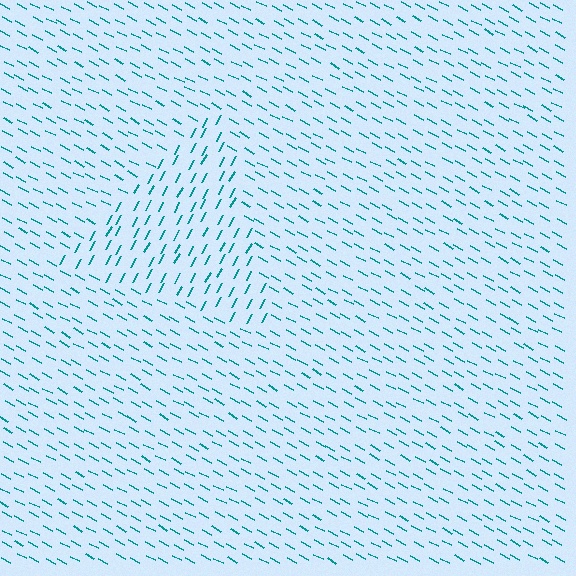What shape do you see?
I see a triangle.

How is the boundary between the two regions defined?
The boundary is defined purely by a change in line orientation (approximately 90 degrees difference). All lines are the same color and thickness.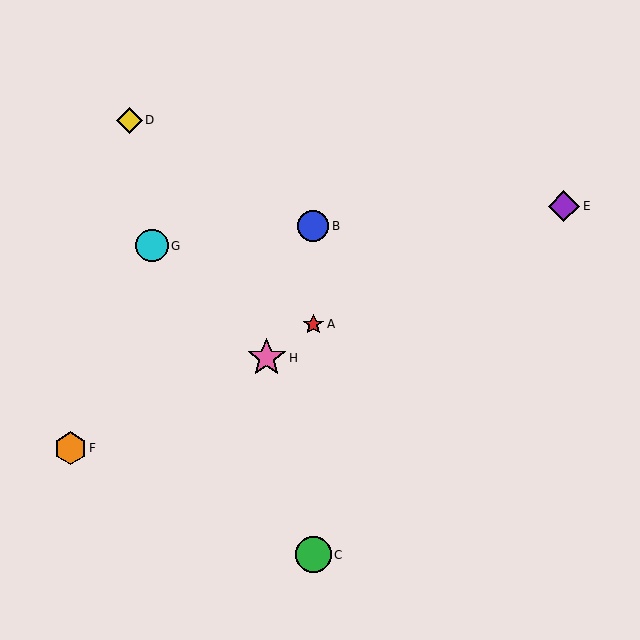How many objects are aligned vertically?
3 objects (A, B, C) are aligned vertically.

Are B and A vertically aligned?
Yes, both are at x≈313.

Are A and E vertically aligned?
No, A is at x≈313 and E is at x≈564.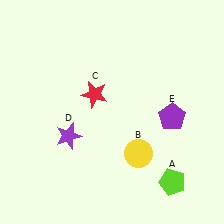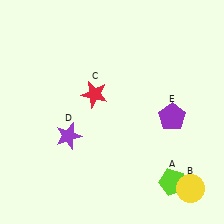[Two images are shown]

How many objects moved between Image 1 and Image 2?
1 object moved between the two images.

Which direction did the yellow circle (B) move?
The yellow circle (B) moved right.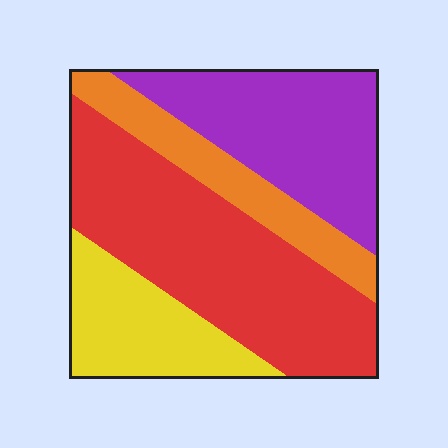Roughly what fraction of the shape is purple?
Purple covers roughly 25% of the shape.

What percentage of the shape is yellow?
Yellow covers 18% of the shape.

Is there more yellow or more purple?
Purple.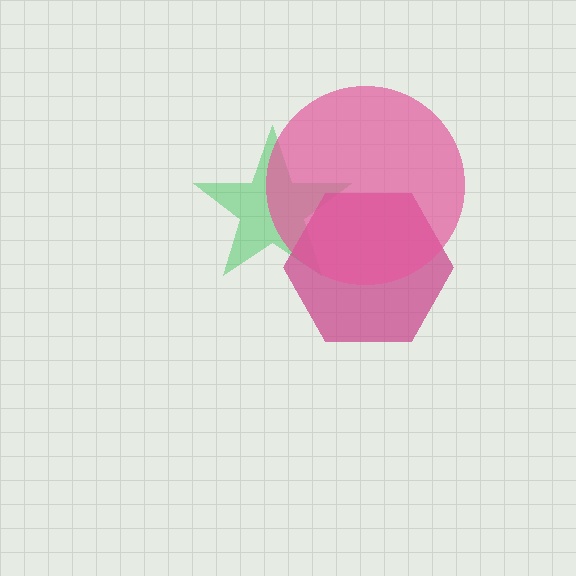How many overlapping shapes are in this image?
There are 3 overlapping shapes in the image.